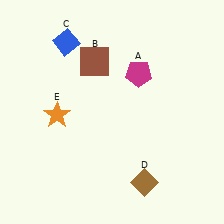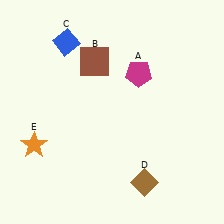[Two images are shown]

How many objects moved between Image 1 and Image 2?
1 object moved between the two images.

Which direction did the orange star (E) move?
The orange star (E) moved down.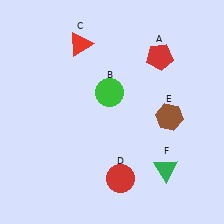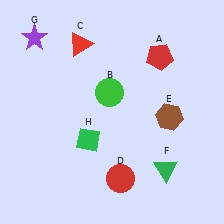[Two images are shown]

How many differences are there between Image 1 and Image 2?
There are 2 differences between the two images.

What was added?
A purple star (G), a green diamond (H) were added in Image 2.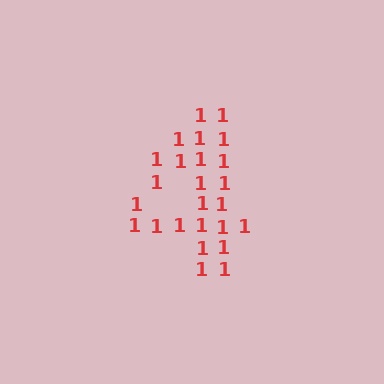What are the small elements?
The small elements are digit 1's.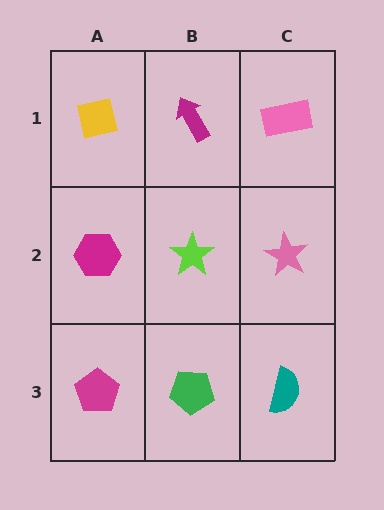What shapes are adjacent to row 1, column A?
A magenta hexagon (row 2, column A), a magenta arrow (row 1, column B).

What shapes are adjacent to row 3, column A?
A magenta hexagon (row 2, column A), a green pentagon (row 3, column B).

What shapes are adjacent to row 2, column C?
A pink rectangle (row 1, column C), a teal semicircle (row 3, column C), a lime star (row 2, column B).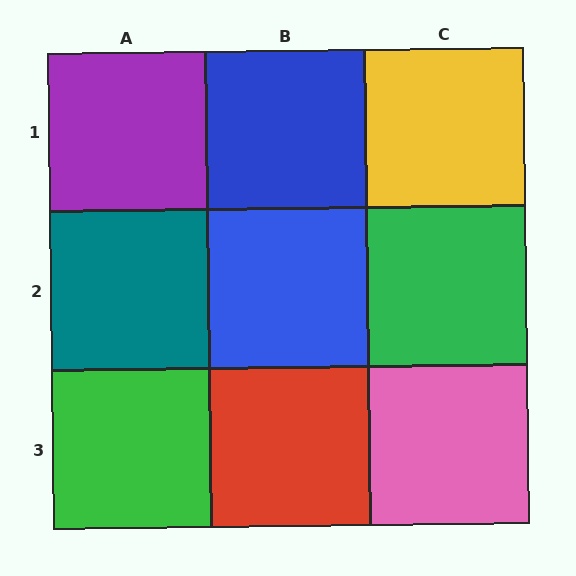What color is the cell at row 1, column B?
Blue.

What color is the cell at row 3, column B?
Red.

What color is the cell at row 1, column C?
Yellow.